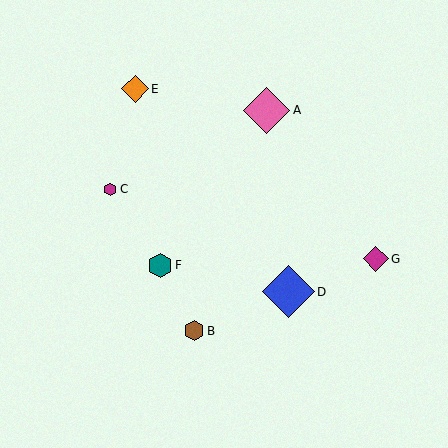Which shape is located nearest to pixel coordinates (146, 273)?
The teal hexagon (labeled F) at (160, 265) is nearest to that location.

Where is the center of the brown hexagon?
The center of the brown hexagon is at (194, 331).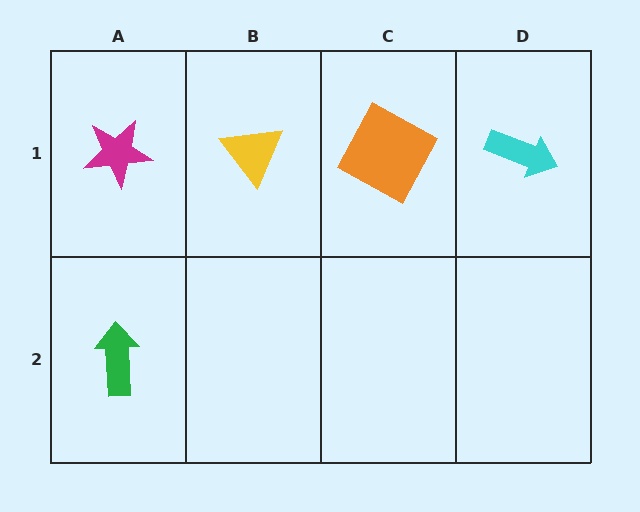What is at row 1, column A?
A magenta star.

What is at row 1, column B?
A yellow triangle.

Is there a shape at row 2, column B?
No, that cell is empty.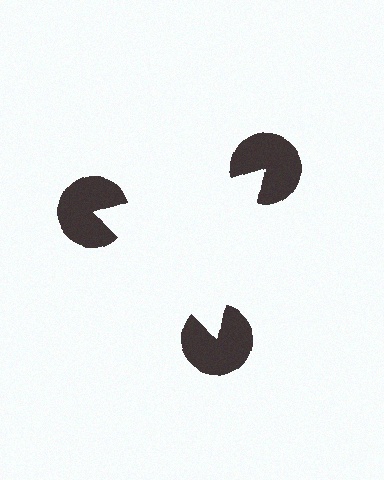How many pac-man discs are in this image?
There are 3 — one at each vertex of the illusory triangle.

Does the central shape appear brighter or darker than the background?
It typically appears slightly brighter than the background, even though no actual brightness change is drawn.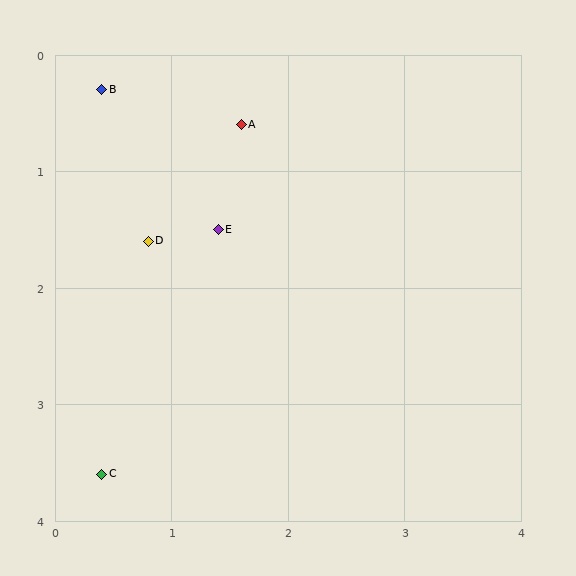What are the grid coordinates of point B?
Point B is at approximately (0.4, 0.3).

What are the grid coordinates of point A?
Point A is at approximately (1.6, 0.6).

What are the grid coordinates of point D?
Point D is at approximately (0.8, 1.6).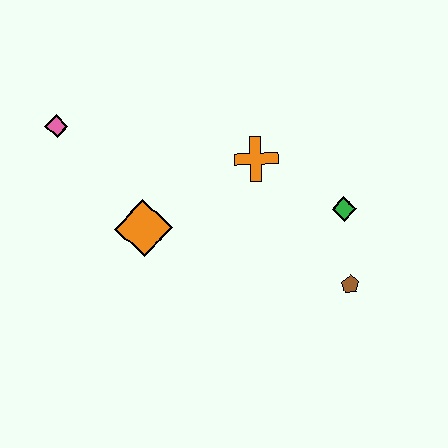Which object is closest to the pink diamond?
The orange diamond is closest to the pink diamond.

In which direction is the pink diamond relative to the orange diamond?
The pink diamond is above the orange diamond.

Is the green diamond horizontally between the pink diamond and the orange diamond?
No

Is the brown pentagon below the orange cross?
Yes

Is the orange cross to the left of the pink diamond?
No